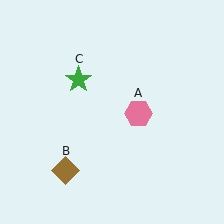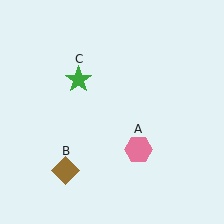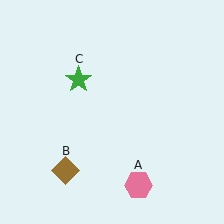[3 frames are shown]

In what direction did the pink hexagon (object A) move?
The pink hexagon (object A) moved down.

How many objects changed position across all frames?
1 object changed position: pink hexagon (object A).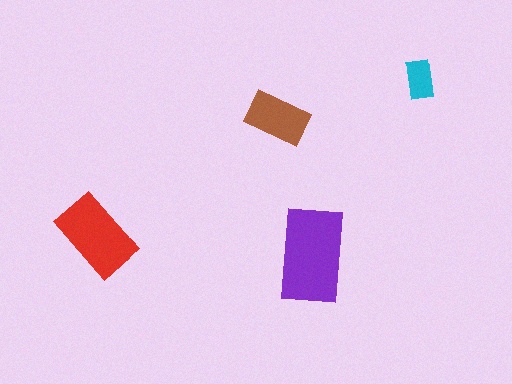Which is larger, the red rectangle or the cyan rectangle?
The red one.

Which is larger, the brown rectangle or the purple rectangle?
The purple one.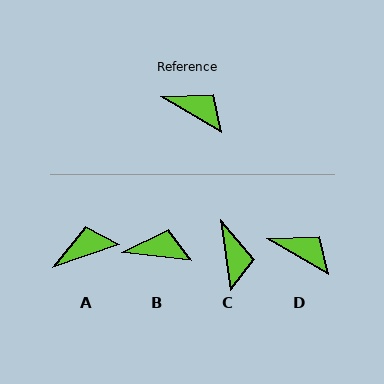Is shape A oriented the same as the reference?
No, it is off by about 49 degrees.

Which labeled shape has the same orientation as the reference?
D.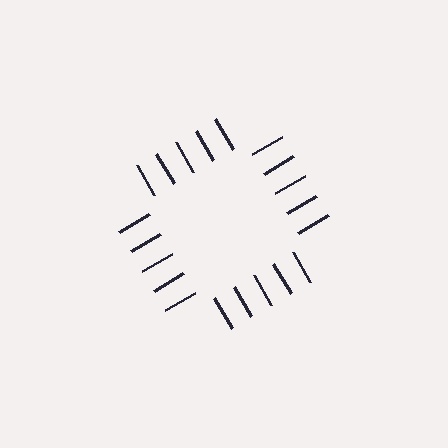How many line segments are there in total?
20 — 5 along each of the 4 edges.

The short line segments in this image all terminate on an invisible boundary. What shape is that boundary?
An illusory square — the line segments terminate on its edges but no continuous stroke is drawn.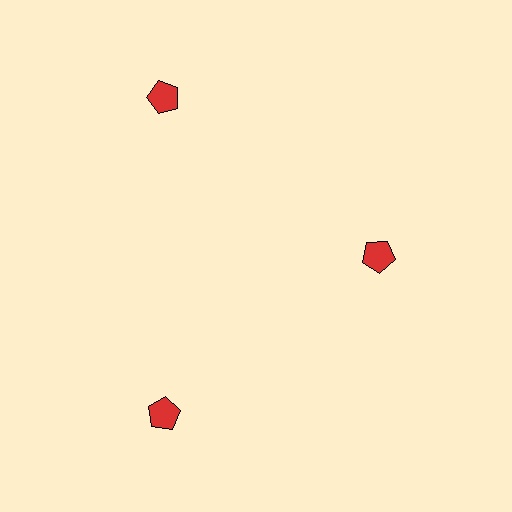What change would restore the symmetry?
The symmetry would be restored by moving it outward, back onto the ring so that all 3 pentagons sit at equal angles and equal distance from the center.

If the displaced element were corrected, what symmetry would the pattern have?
It would have 3-fold rotational symmetry — the pattern would map onto itself every 120 degrees.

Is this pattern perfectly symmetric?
No. The 3 red pentagons are arranged in a ring, but one element near the 3 o'clock position is pulled inward toward the center, breaking the 3-fold rotational symmetry.